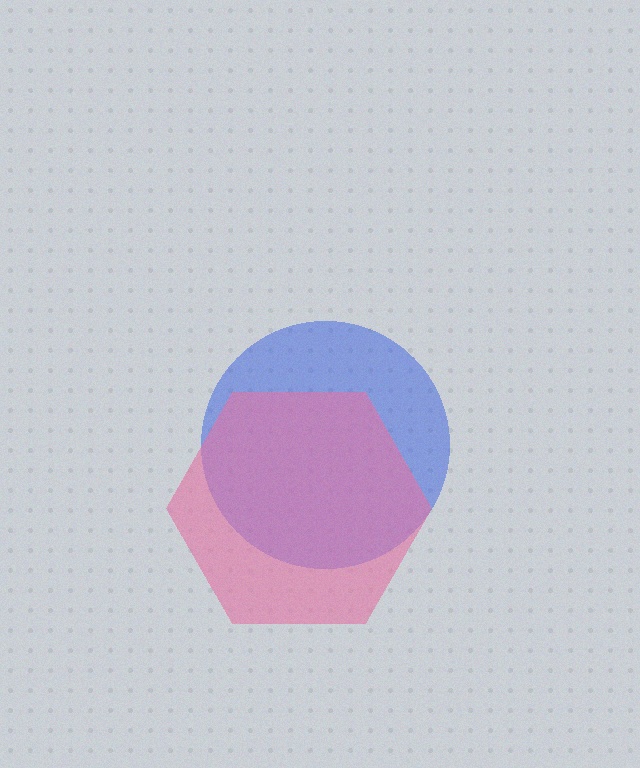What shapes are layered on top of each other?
The layered shapes are: a blue circle, a pink hexagon.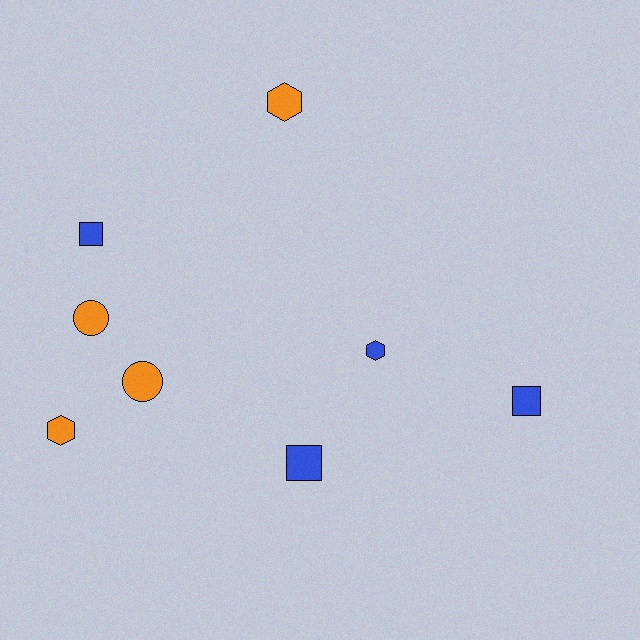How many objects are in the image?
There are 8 objects.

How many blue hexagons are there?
There is 1 blue hexagon.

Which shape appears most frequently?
Hexagon, with 3 objects.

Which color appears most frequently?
Blue, with 4 objects.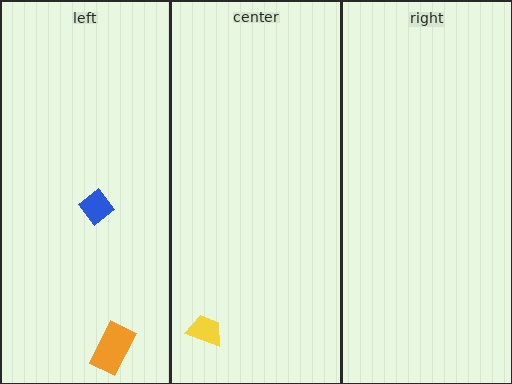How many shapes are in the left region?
2.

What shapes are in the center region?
The yellow trapezoid.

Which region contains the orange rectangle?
The left region.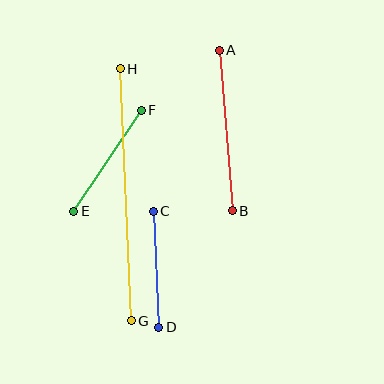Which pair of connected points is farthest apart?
Points G and H are farthest apart.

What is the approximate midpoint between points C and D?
The midpoint is at approximately (156, 269) pixels.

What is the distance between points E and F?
The distance is approximately 121 pixels.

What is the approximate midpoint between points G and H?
The midpoint is at approximately (126, 195) pixels.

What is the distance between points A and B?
The distance is approximately 161 pixels.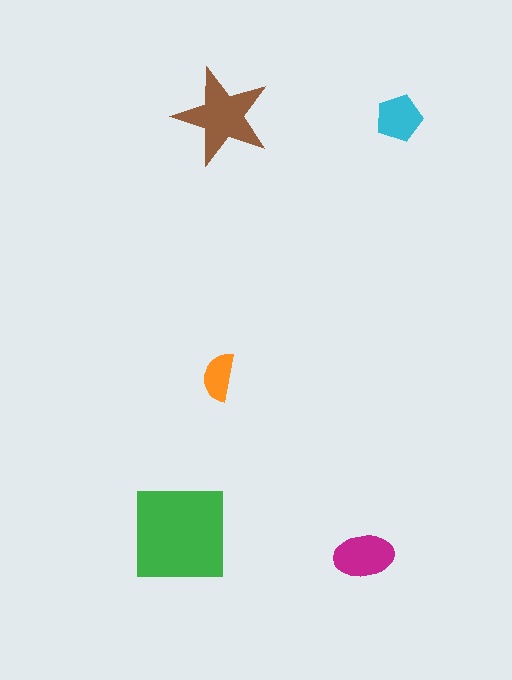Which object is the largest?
The green square.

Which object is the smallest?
The orange semicircle.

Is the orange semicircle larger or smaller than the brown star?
Smaller.